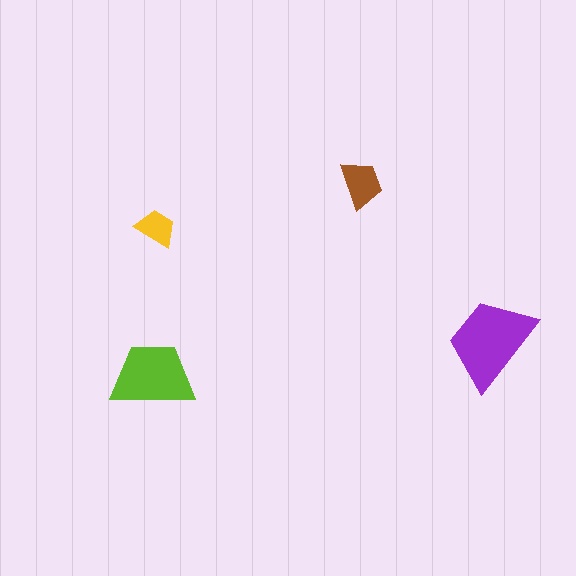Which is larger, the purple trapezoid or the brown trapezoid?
The purple one.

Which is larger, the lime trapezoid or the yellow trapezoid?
The lime one.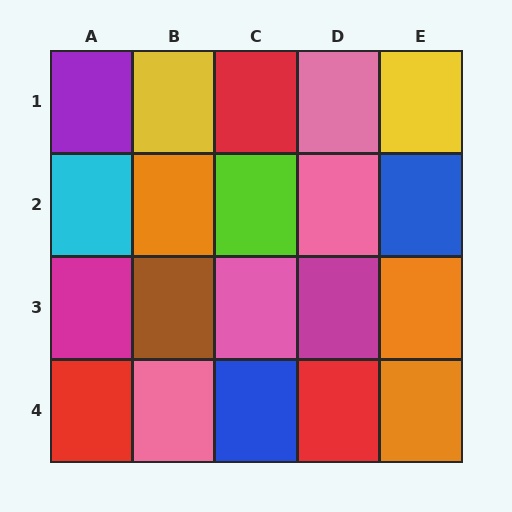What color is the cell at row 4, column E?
Orange.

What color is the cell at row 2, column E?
Blue.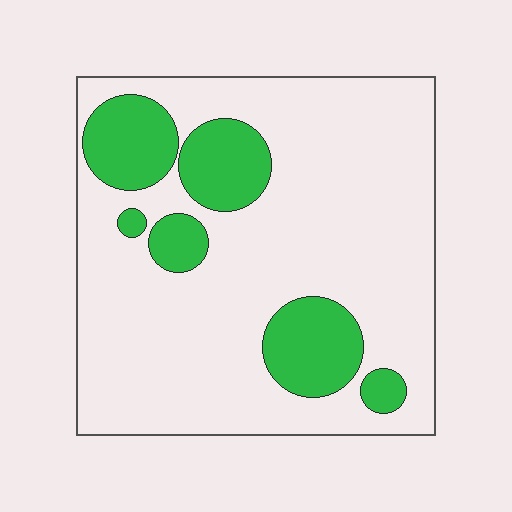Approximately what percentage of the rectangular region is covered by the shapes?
Approximately 20%.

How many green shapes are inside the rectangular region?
6.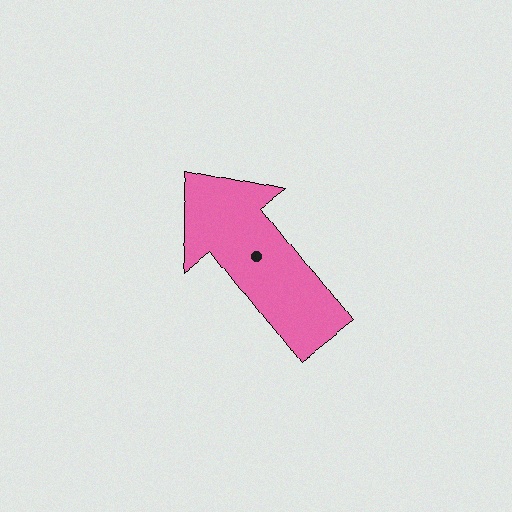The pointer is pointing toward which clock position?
Roughly 11 o'clock.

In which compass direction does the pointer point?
Northwest.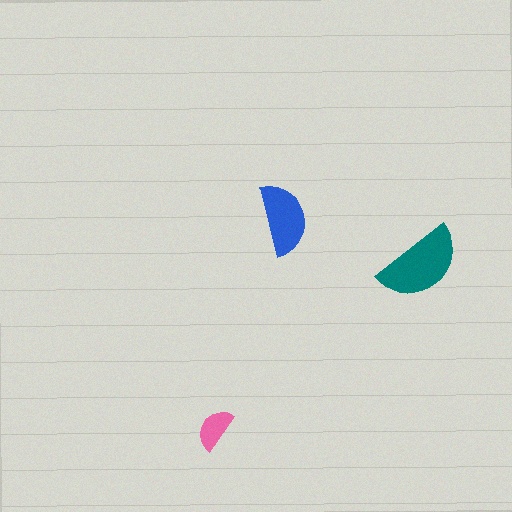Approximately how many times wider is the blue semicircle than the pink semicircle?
About 1.5 times wider.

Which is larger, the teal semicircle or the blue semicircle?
The teal one.